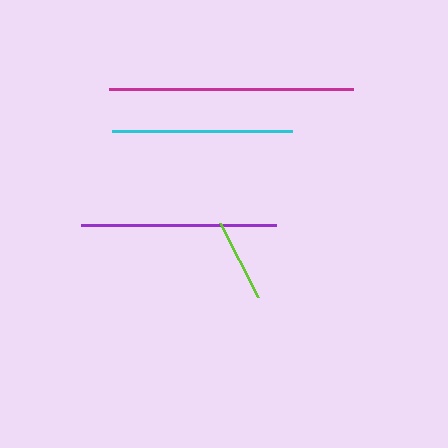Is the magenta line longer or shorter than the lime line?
The magenta line is longer than the lime line.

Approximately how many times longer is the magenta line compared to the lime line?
The magenta line is approximately 2.9 times the length of the lime line.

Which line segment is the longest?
The magenta line is the longest at approximately 244 pixels.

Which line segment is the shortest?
The lime line is the shortest at approximately 83 pixels.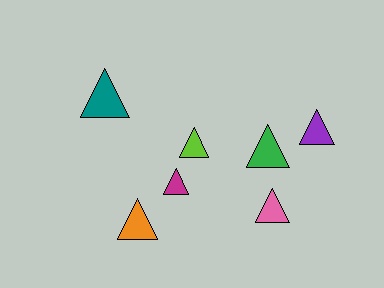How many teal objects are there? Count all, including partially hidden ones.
There is 1 teal object.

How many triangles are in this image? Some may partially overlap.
There are 7 triangles.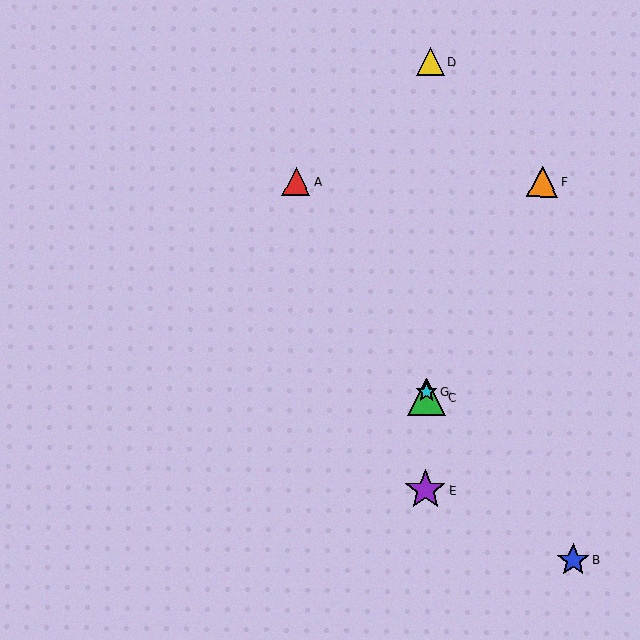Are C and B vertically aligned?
No, C is at x≈427 and B is at x≈573.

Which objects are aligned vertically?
Objects C, D, E, G are aligned vertically.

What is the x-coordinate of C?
Object C is at x≈427.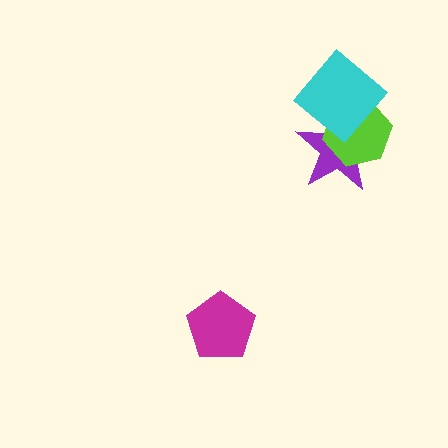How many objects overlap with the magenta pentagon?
0 objects overlap with the magenta pentagon.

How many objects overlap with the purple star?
2 objects overlap with the purple star.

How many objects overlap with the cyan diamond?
2 objects overlap with the cyan diamond.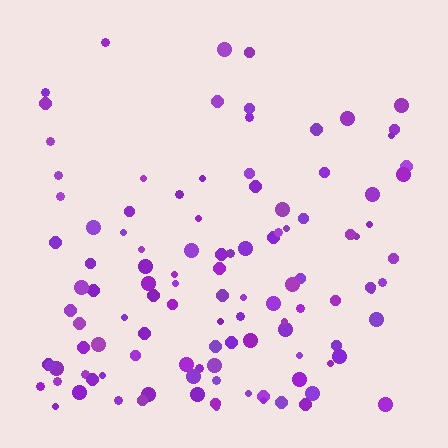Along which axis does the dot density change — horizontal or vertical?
Vertical.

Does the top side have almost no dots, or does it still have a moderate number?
Still a moderate number, just noticeably fewer than the bottom.